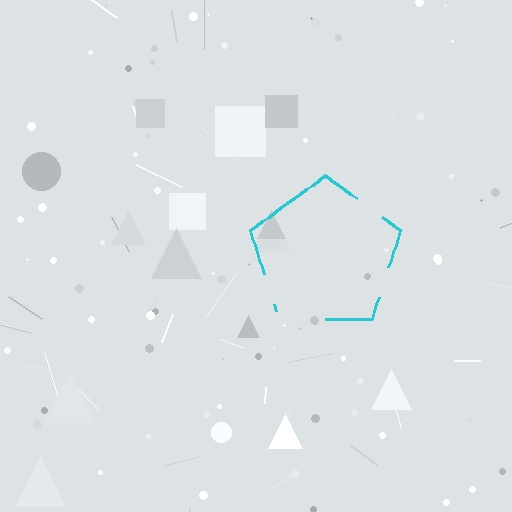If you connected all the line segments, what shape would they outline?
They would outline a pentagon.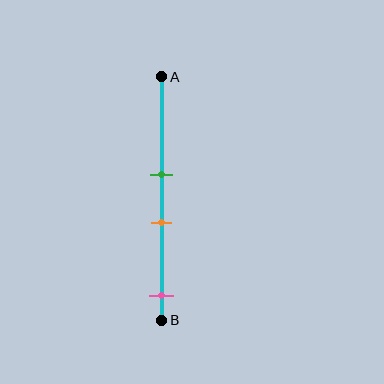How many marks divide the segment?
There are 3 marks dividing the segment.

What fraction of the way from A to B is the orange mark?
The orange mark is approximately 60% (0.6) of the way from A to B.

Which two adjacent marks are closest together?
The green and orange marks are the closest adjacent pair.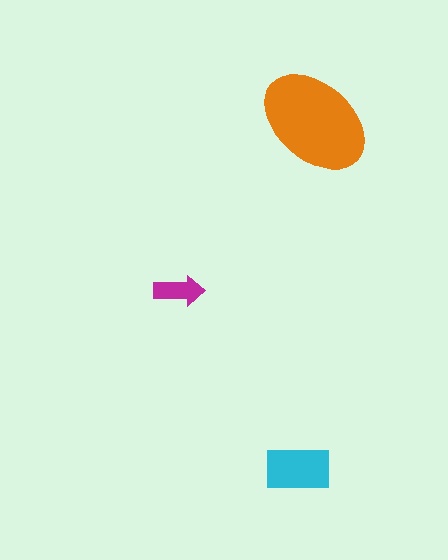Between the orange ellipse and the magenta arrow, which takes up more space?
The orange ellipse.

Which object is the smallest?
The magenta arrow.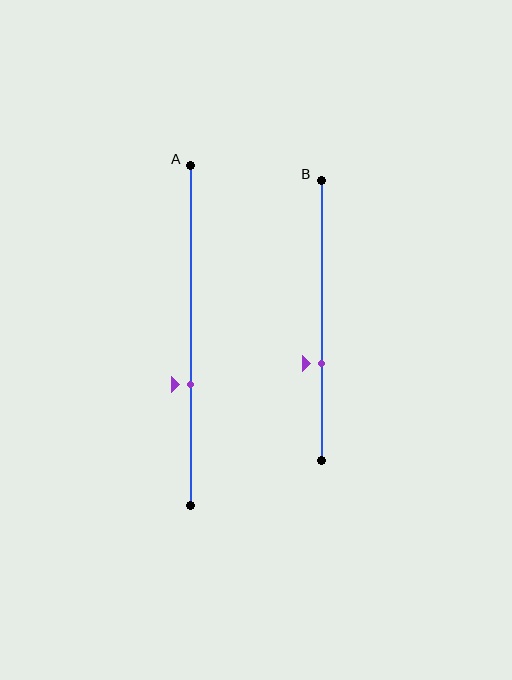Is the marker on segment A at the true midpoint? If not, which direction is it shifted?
No, the marker on segment A is shifted downward by about 14% of the segment length.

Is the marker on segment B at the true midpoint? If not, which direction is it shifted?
No, the marker on segment B is shifted downward by about 15% of the segment length.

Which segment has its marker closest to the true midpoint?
Segment A has its marker closest to the true midpoint.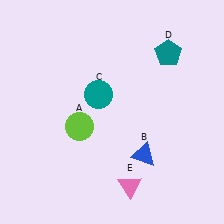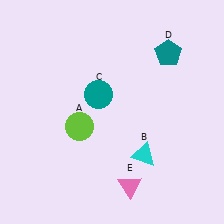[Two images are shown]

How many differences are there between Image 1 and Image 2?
There is 1 difference between the two images.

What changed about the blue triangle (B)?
In Image 1, B is blue. In Image 2, it changed to cyan.